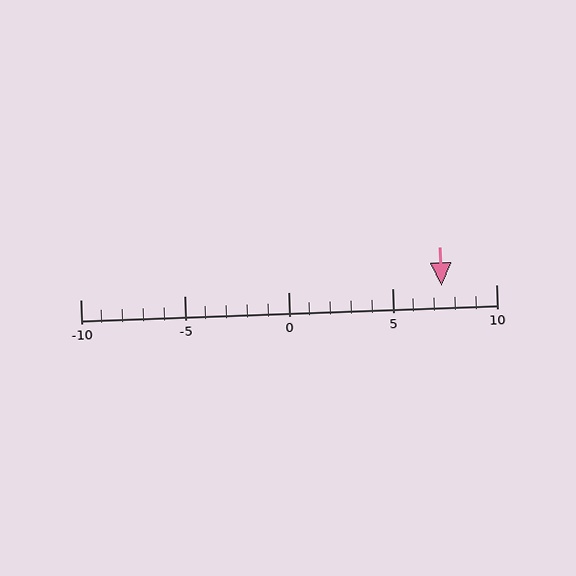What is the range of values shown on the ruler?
The ruler shows values from -10 to 10.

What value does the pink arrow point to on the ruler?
The pink arrow points to approximately 7.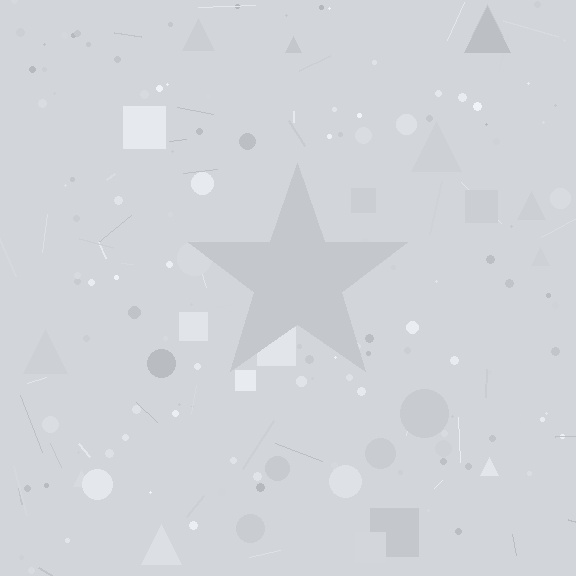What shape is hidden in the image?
A star is hidden in the image.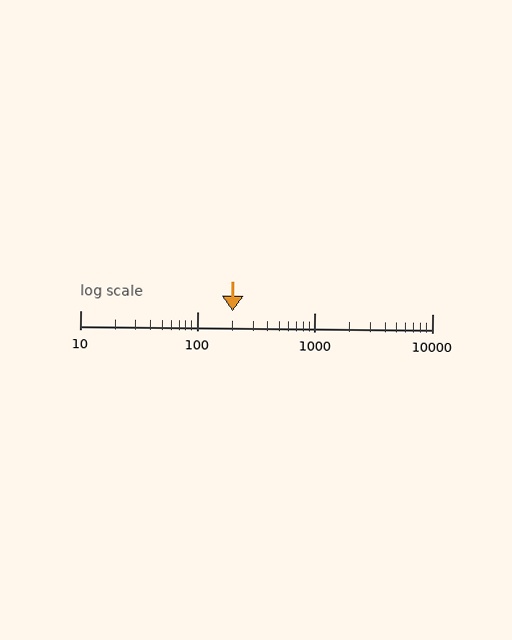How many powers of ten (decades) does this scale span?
The scale spans 3 decades, from 10 to 10000.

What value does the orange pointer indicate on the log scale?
The pointer indicates approximately 200.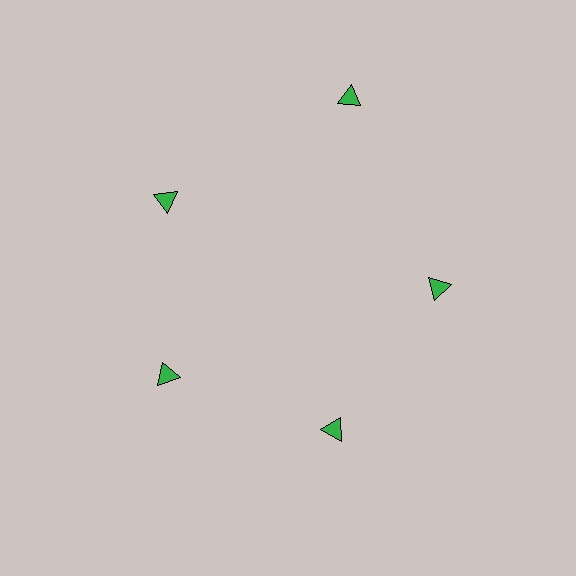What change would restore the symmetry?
The symmetry would be restored by moving it inward, back onto the ring so that all 5 triangles sit at equal angles and equal distance from the center.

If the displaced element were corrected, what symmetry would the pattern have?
It would have 5-fold rotational symmetry — the pattern would map onto itself every 72 degrees.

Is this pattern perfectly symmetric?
No. The 5 green triangles are arranged in a ring, but one element near the 1 o'clock position is pushed outward from the center, breaking the 5-fold rotational symmetry.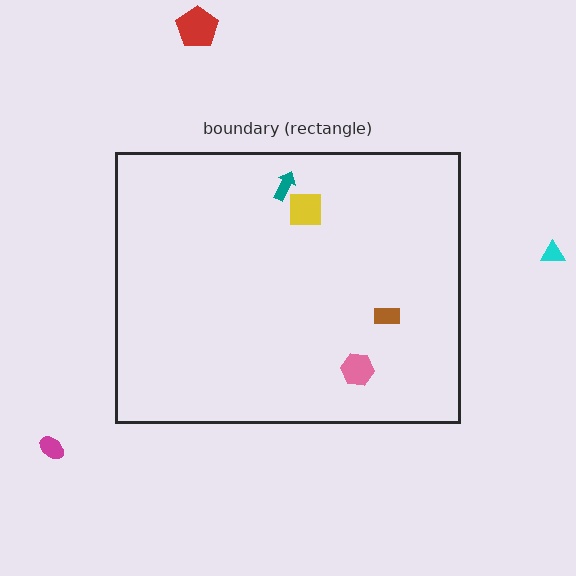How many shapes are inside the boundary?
4 inside, 3 outside.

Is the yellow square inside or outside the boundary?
Inside.